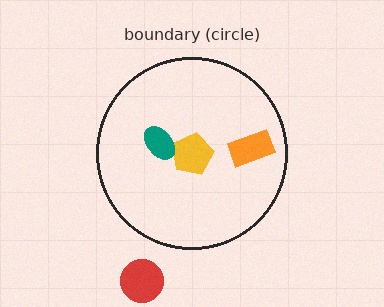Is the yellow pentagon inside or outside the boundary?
Inside.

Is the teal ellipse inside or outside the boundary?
Inside.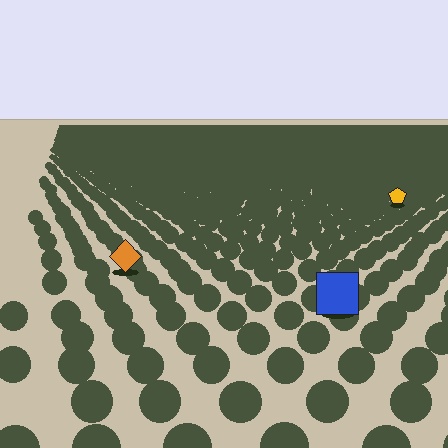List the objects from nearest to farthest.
From nearest to farthest: the blue square, the orange diamond, the yellow pentagon.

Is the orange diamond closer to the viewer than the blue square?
No. The blue square is closer — you can tell from the texture gradient: the ground texture is coarser near it.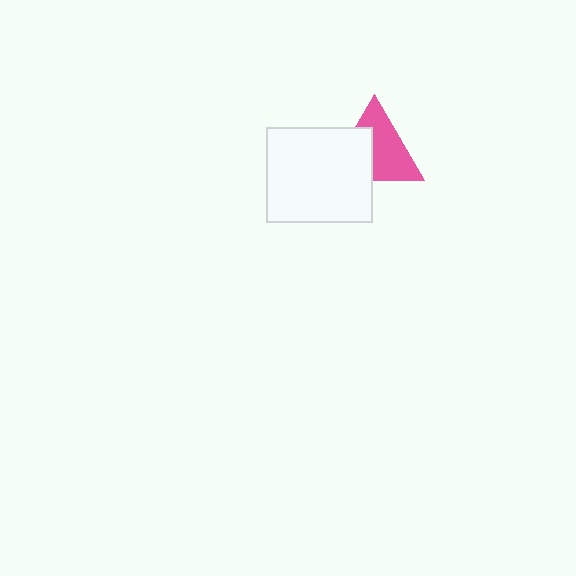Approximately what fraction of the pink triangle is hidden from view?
Roughly 41% of the pink triangle is hidden behind the white rectangle.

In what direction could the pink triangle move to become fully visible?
The pink triangle could move toward the upper-right. That would shift it out from behind the white rectangle entirely.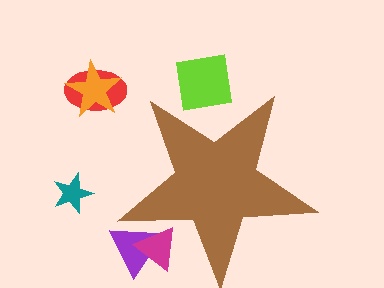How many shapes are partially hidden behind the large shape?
3 shapes are partially hidden.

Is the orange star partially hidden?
No, the orange star is fully visible.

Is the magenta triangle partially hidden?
Yes, the magenta triangle is partially hidden behind the brown star.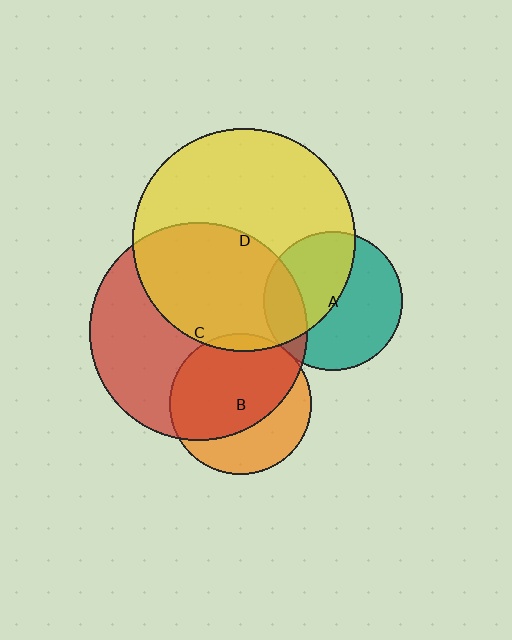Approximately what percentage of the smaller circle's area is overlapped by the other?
Approximately 65%.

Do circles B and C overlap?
Yes.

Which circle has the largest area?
Circle D (yellow).